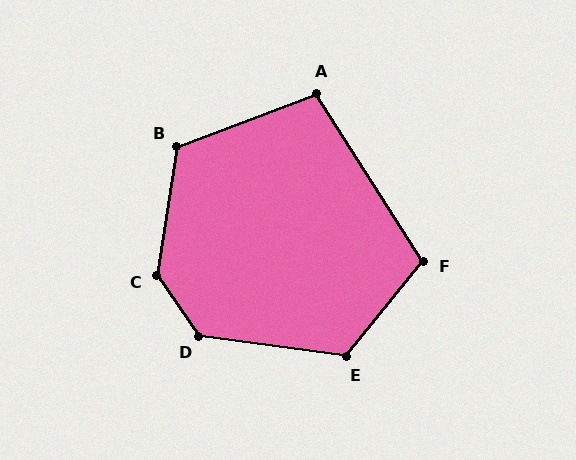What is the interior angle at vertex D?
Approximately 132 degrees (obtuse).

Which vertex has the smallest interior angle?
A, at approximately 102 degrees.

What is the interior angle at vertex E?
Approximately 122 degrees (obtuse).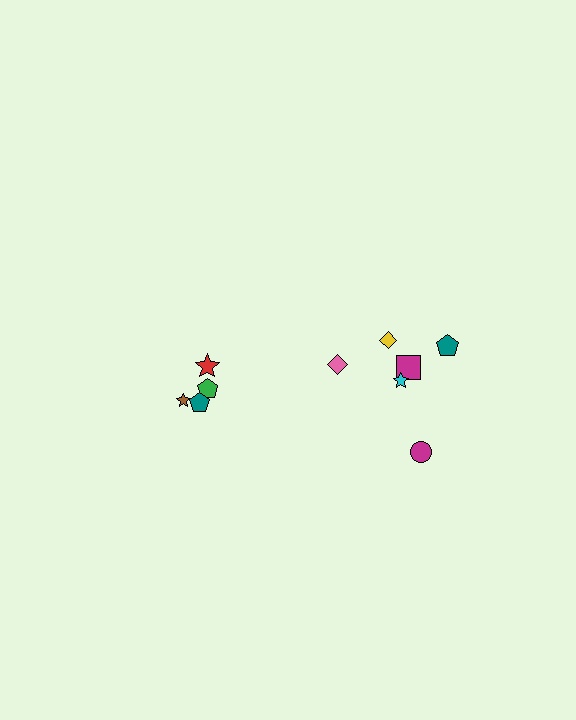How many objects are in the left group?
There are 4 objects.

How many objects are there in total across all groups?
There are 10 objects.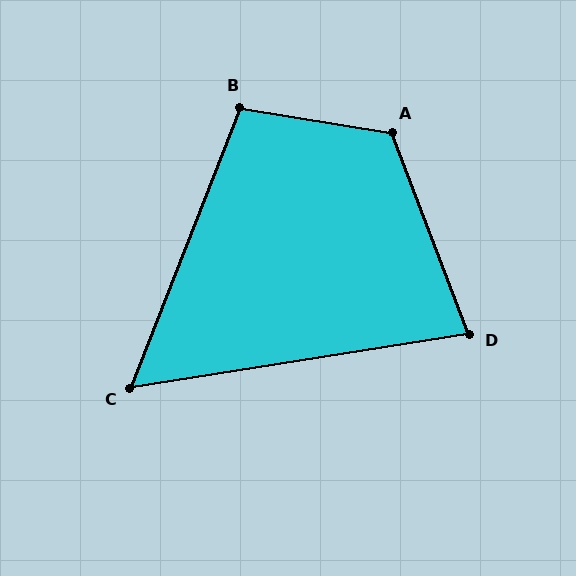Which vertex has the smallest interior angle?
C, at approximately 60 degrees.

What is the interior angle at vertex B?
Approximately 102 degrees (obtuse).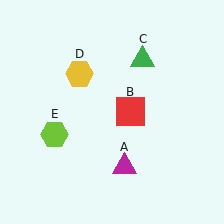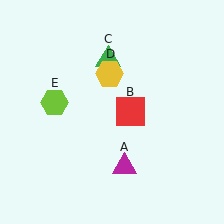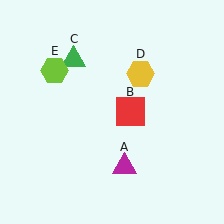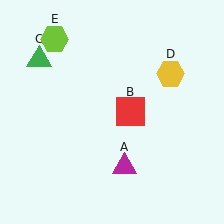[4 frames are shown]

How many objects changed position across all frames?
3 objects changed position: green triangle (object C), yellow hexagon (object D), lime hexagon (object E).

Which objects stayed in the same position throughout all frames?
Magenta triangle (object A) and red square (object B) remained stationary.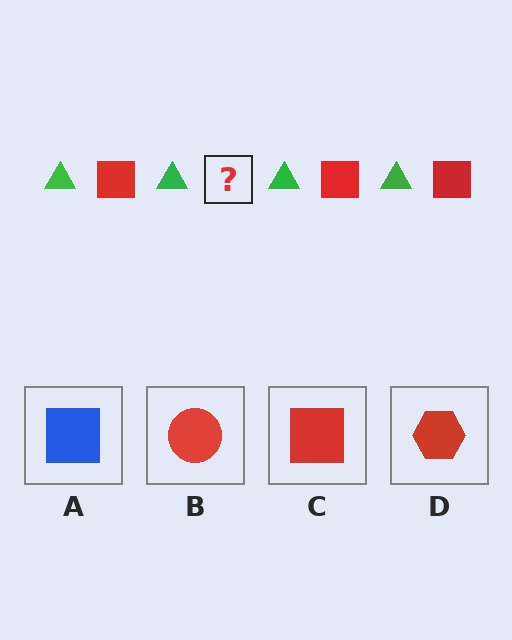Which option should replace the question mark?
Option C.